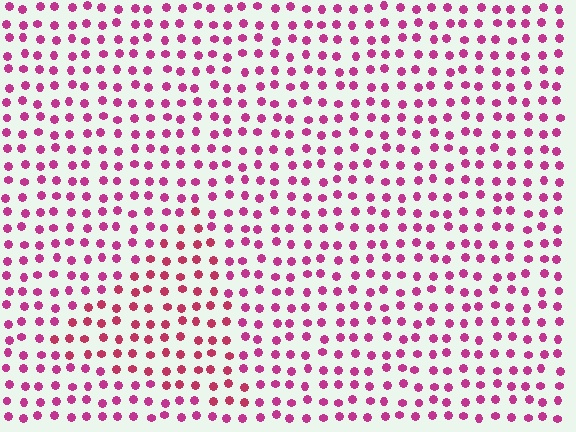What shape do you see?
I see a triangle.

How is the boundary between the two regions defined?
The boundary is defined purely by a slight shift in hue (about 20 degrees). Spacing, size, and orientation are identical on both sides.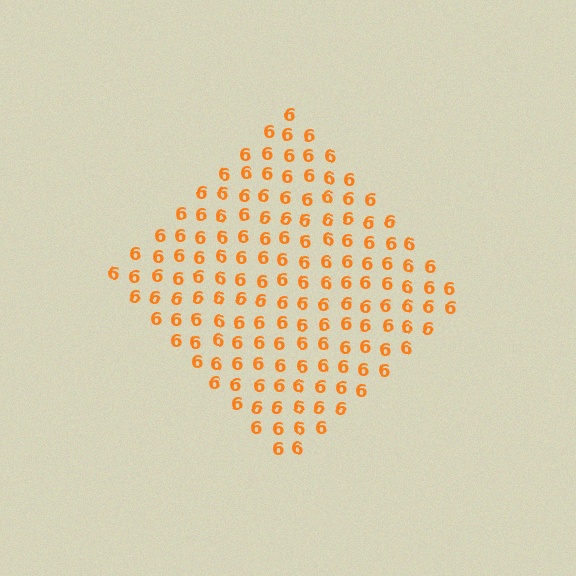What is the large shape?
The large shape is a diamond.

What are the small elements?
The small elements are digit 6's.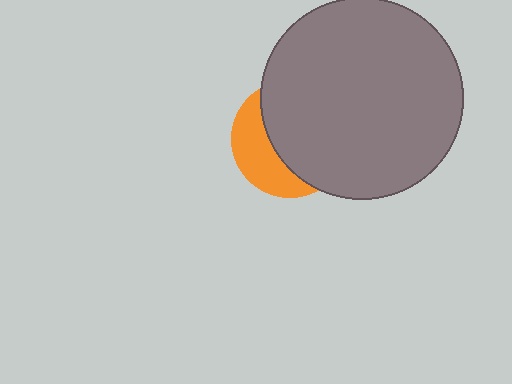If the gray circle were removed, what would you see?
You would see the complete orange circle.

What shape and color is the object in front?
The object in front is a gray circle.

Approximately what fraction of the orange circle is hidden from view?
Roughly 64% of the orange circle is hidden behind the gray circle.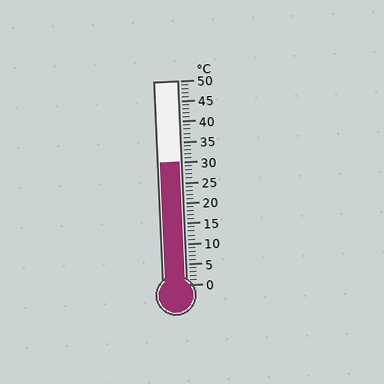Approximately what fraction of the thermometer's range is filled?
The thermometer is filled to approximately 60% of its range.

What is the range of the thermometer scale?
The thermometer scale ranges from 0°C to 50°C.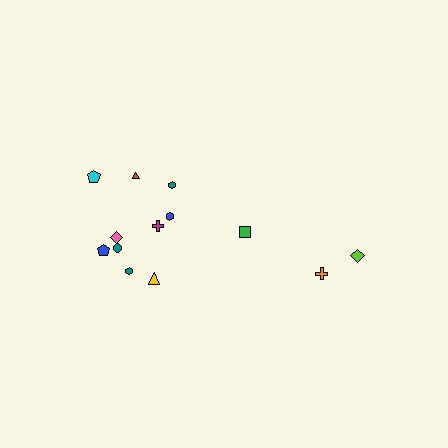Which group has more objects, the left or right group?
The left group.